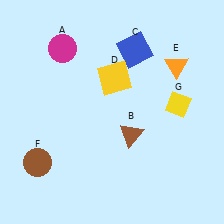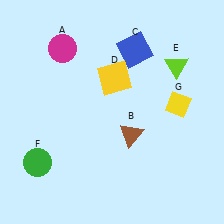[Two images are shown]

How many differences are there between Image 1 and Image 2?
There are 2 differences between the two images.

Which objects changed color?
E changed from orange to lime. F changed from brown to green.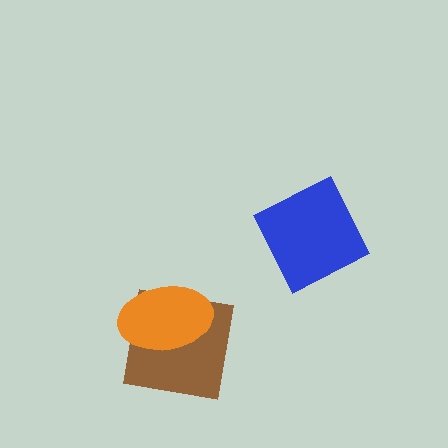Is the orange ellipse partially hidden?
No, no other shape covers it.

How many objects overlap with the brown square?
1 object overlaps with the brown square.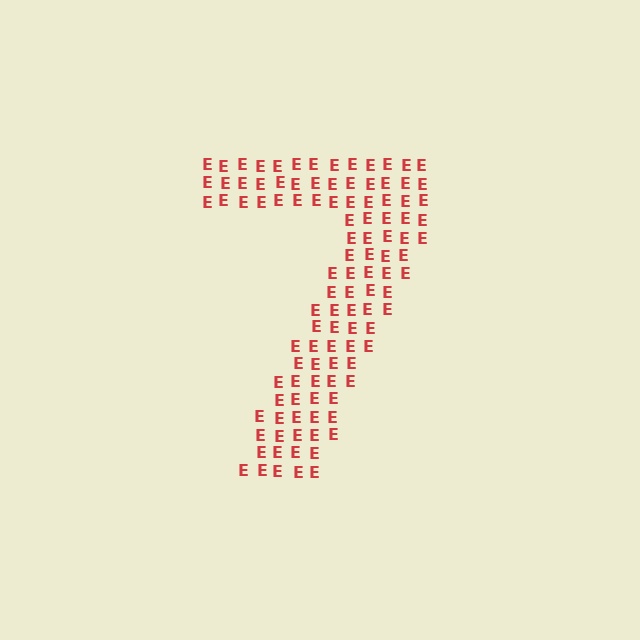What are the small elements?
The small elements are letter E's.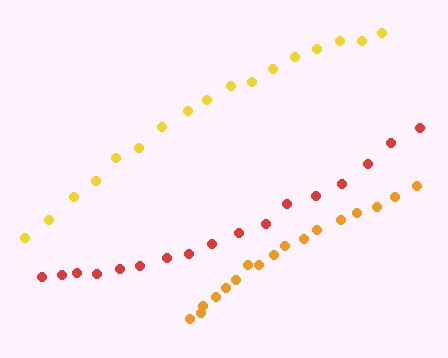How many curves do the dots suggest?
There are 3 distinct paths.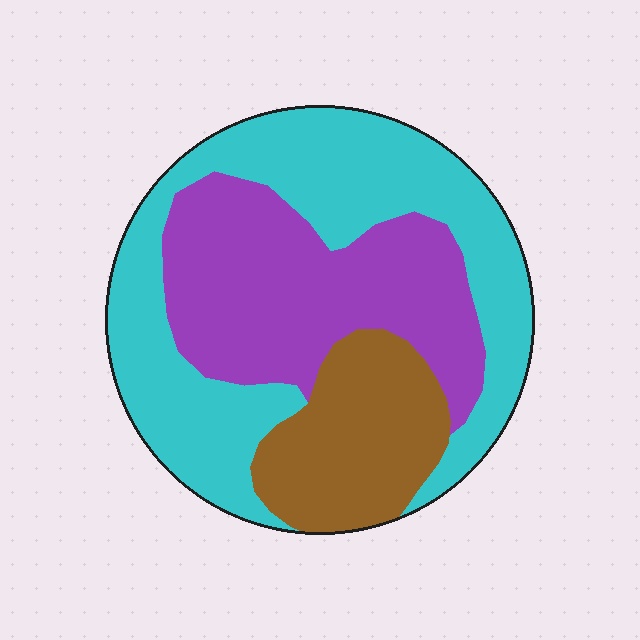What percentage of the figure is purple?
Purple takes up about one third (1/3) of the figure.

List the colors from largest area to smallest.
From largest to smallest: cyan, purple, brown.